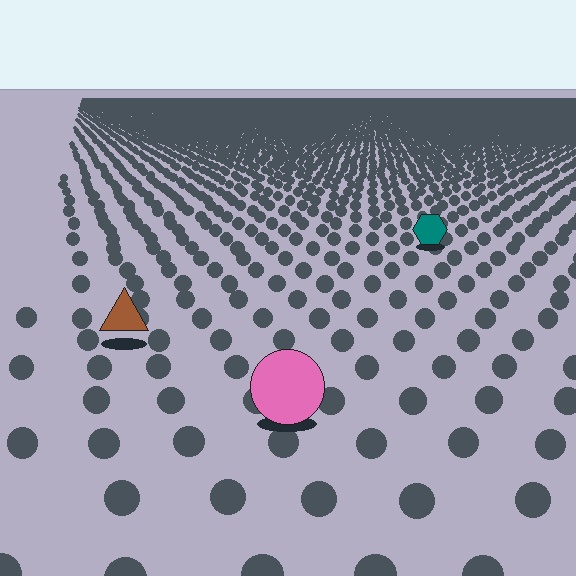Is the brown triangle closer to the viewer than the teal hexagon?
Yes. The brown triangle is closer — you can tell from the texture gradient: the ground texture is coarser near it.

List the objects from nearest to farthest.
From nearest to farthest: the pink circle, the brown triangle, the teal hexagon.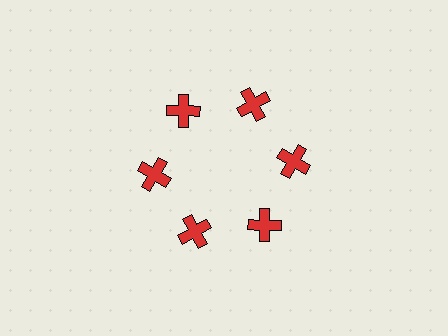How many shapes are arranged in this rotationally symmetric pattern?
There are 6 shapes, arranged in 6 groups of 1.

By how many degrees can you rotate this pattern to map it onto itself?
The pattern maps onto itself every 60 degrees of rotation.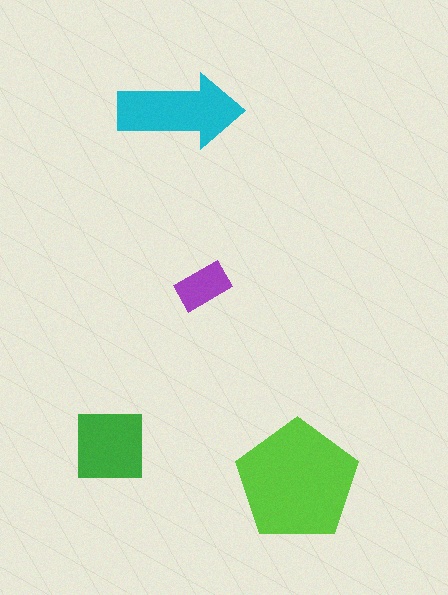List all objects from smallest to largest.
The purple rectangle, the green square, the cyan arrow, the lime pentagon.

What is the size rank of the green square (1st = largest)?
3rd.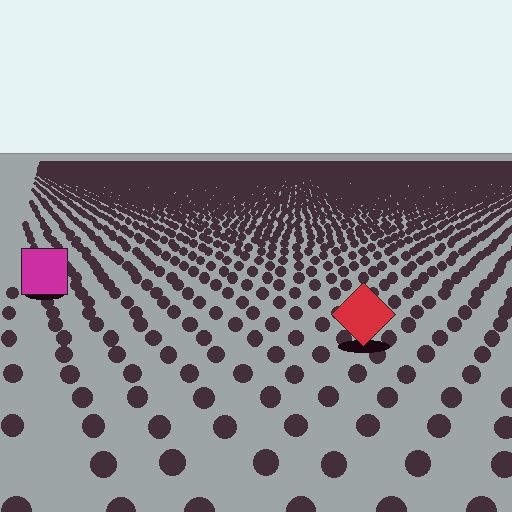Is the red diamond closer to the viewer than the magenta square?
Yes. The red diamond is closer — you can tell from the texture gradient: the ground texture is coarser near it.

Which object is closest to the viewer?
The red diamond is closest. The texture marks near it are larger and more spread out.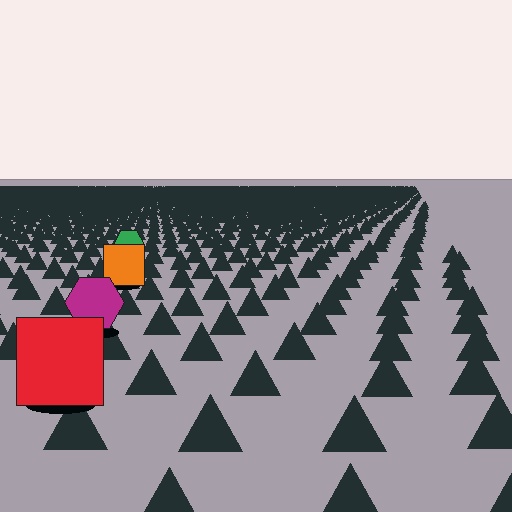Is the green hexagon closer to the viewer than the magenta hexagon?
No. The magenta hexagon is closer — you can tell from the texture gradient: the ground texture is coarser near it.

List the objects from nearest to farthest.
From nearest to farthest: the red square, the magenta hexagon, the orange square, the green hexagon.